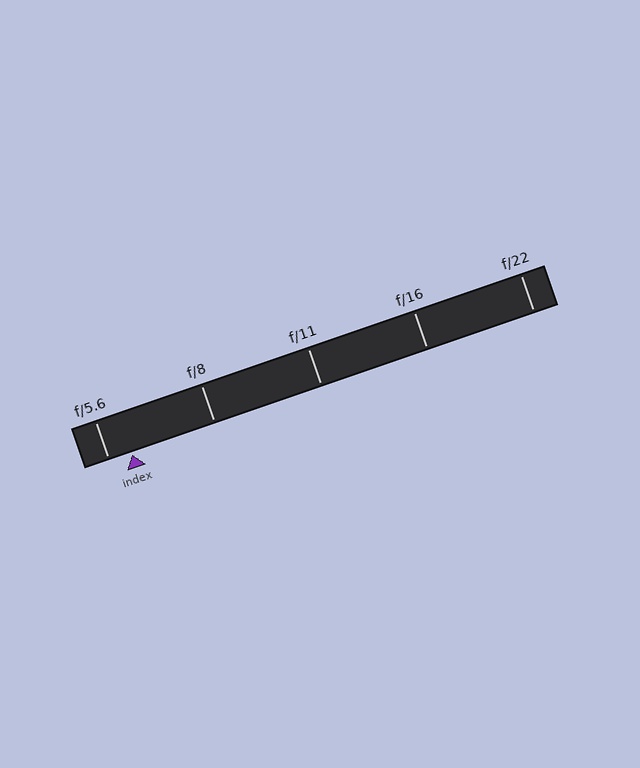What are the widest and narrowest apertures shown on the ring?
The widest aperture shown is f/5.6 and the narrowest is f/22.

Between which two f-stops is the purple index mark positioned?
The index mark is between f/5.6 and f/8.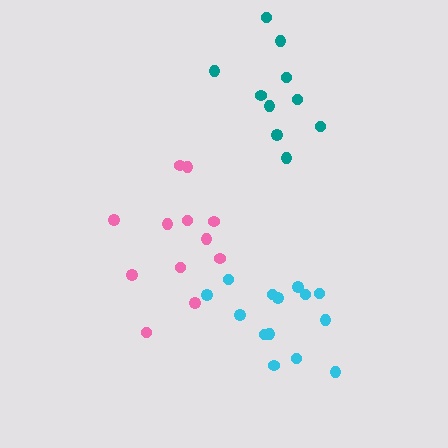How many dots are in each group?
Group 1: 12 dots, Group 2: 10 dots, Group 3: 14 dots (36 total).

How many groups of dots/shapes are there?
There are 3 groups.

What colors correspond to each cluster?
The clusters are colored: pink, teal, cyan.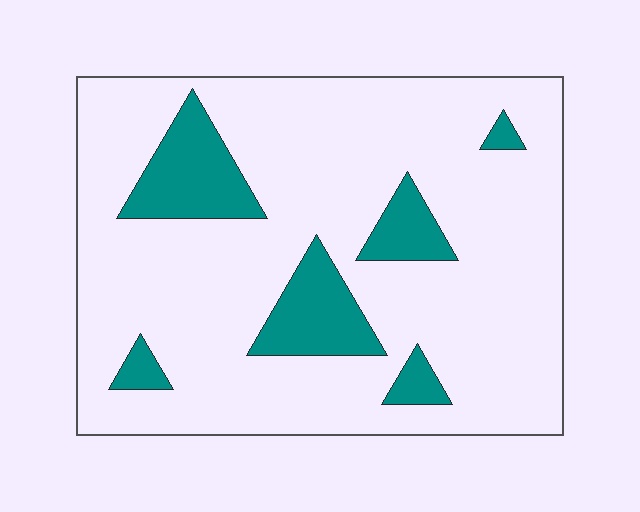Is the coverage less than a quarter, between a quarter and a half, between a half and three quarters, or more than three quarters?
Less than a quarter.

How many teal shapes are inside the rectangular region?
6.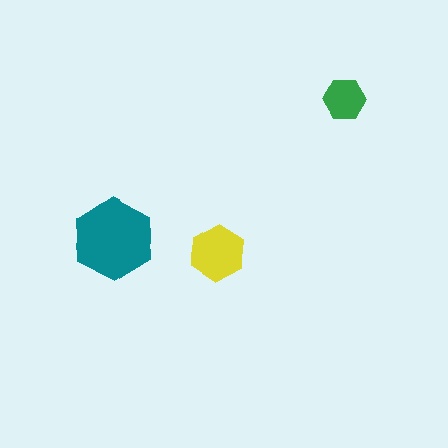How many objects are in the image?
There are 3 objects in the image.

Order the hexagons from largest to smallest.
the teal one, the yellow one, the green one.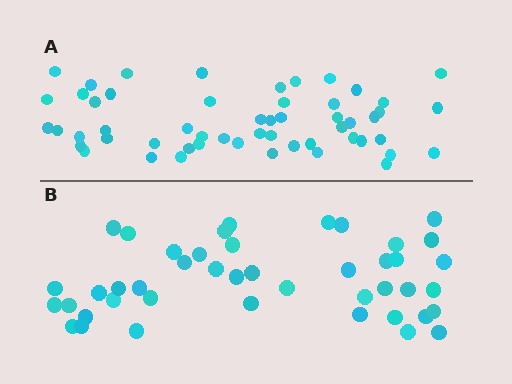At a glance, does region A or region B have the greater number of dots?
Region A (the top region) has more dots.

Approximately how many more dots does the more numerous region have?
Region A has roughly 10 or so more dots than region B.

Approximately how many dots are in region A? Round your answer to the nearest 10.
About 50 dots. (The exact count is 54, which rounds to 50.)